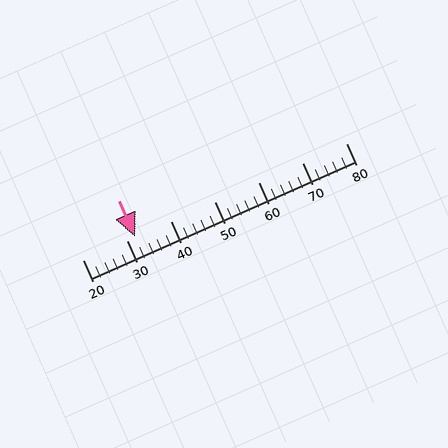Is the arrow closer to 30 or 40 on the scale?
The arrow is closer to 30.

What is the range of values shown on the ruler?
The ruler shows values from 20 to 80.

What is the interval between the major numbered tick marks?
The major tick marks are spaced 10 units apart.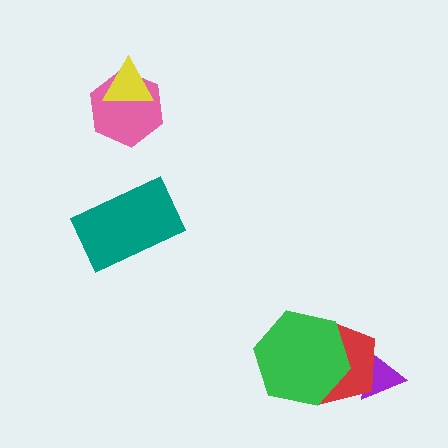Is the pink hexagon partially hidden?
Yes, it is partially covered by another shape.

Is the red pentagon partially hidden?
Yes, it is partially covered by another shape.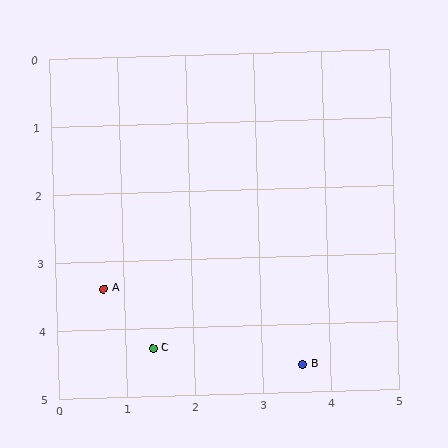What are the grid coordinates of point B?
Point B is at approximately (3.6, 4.6).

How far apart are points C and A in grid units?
Points C and A are about 1.1 grid units apart.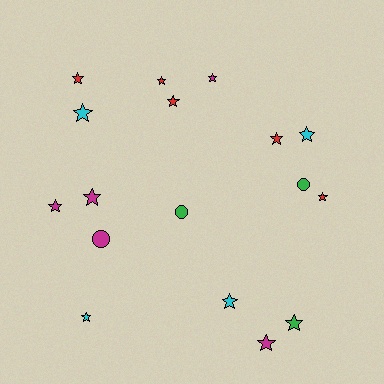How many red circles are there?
There are no red circles.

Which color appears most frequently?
Magenta, with 5 objects.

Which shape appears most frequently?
Star, with 14 objects.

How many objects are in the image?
There are 17 objects.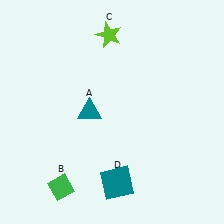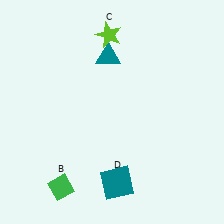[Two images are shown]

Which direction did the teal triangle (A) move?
The teal triangle (A) moved up.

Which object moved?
The teal triangle (A) moved up.